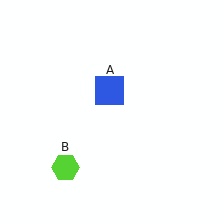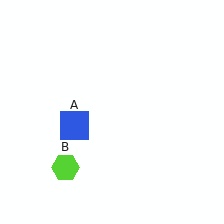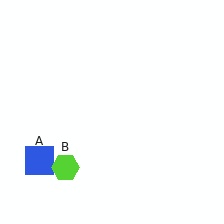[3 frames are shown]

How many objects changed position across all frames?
1 object changed position: blue square (object A).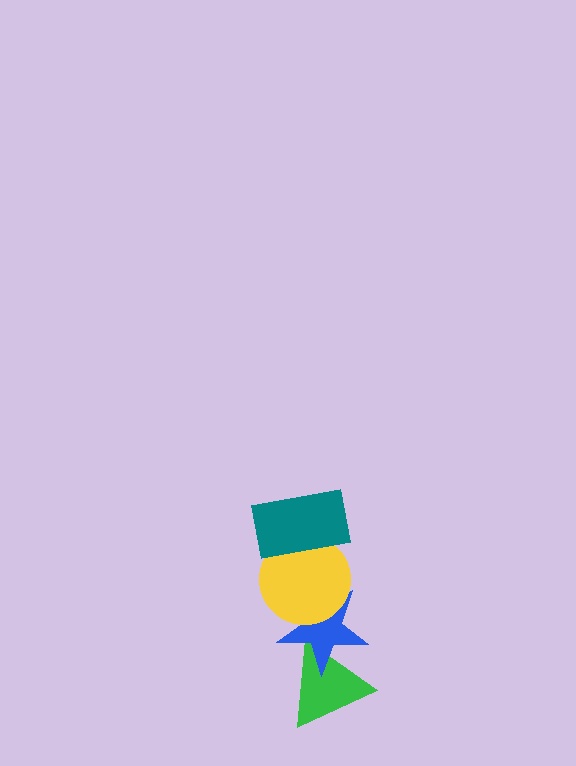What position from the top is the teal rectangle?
The teal rectangle is 1st from the top.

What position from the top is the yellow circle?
The yellow circle is 2nd from the top.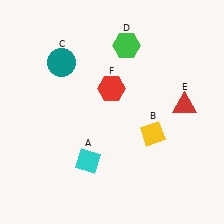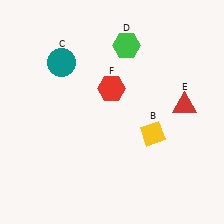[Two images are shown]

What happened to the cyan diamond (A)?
The cyan diamond (A) was removed in Image 2. It was in the bottom-left area of Image 1.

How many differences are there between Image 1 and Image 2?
There is 1 difference between the two images.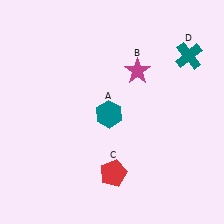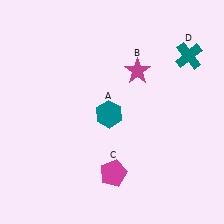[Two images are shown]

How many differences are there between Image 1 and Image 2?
There is 1 difference between the two images.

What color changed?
The pentagon (C) changed from red in Image 1 to magenta in Image 2.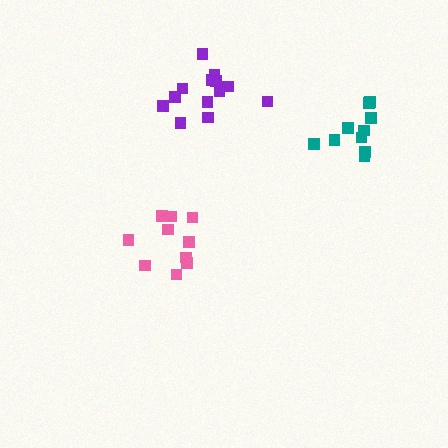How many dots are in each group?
Group 1: 10 dots, Group 2: 10 dots, Group 3: 13 dots (33 total).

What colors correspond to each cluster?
The clusters are colored: teal, pink, purple.